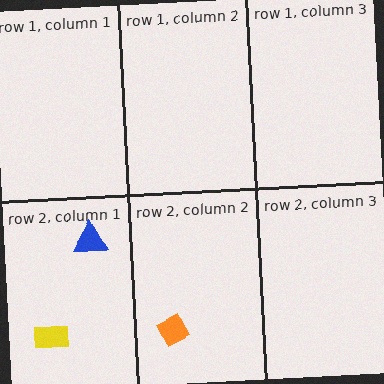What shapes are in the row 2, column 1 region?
The blue triangle, the yellow rectangle.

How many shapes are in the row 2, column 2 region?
1.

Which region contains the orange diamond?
The row 2, column 2 region.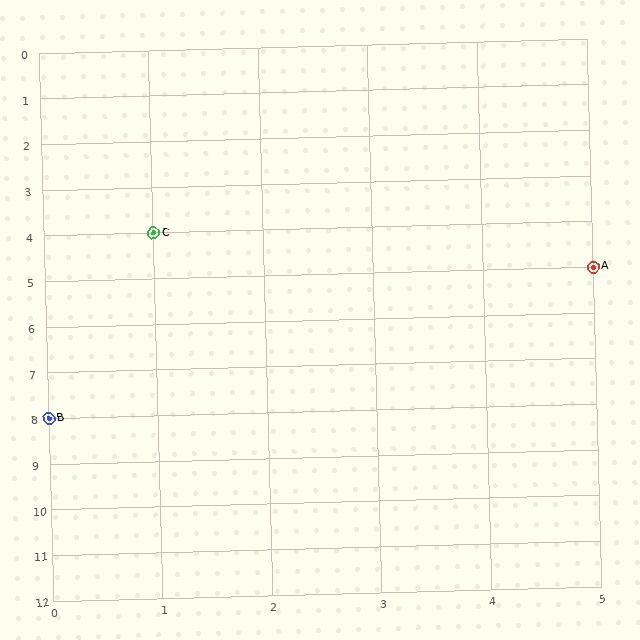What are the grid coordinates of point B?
Point B is at grid coordinates (0, 8).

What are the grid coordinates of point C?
Point C is at grid coordinates (1, 4).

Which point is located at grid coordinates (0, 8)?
Point B is at (0, 8).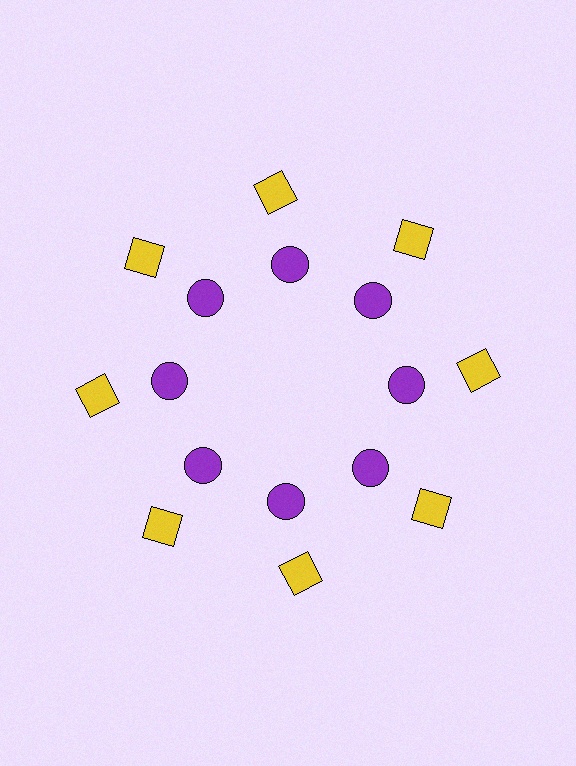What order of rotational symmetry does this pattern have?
This pattern has 8-fold rotational symmetry.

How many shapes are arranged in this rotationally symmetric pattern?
There are 16 shapes, arranged in 8 groups of 2.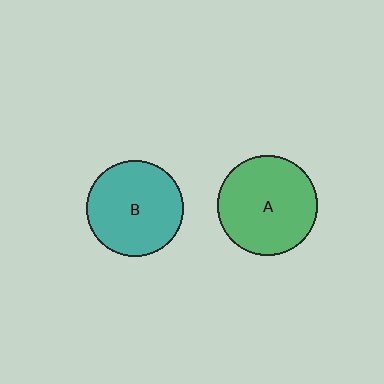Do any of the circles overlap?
No, none of the circles overlap.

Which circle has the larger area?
Circle A (green).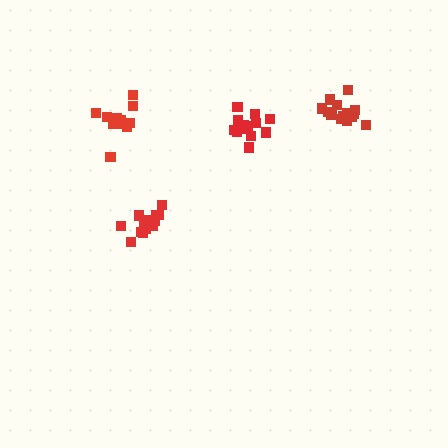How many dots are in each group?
Group 1: 15 dots, Group 2: 14 dots, Group 3: 12 dots, Group 4: 14 dots (55 total).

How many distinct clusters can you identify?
There are 4 distinct clusters.